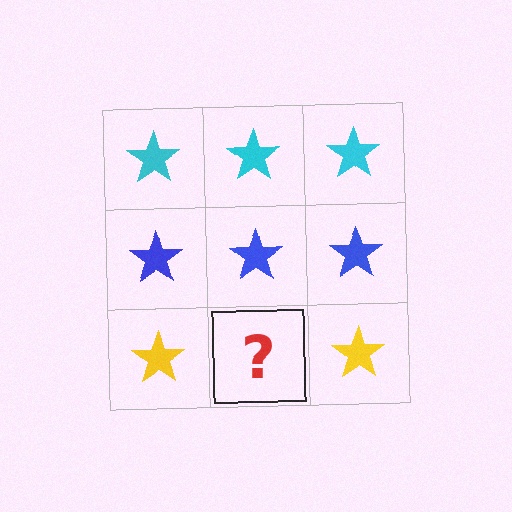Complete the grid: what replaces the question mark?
The question mark should be replaced with a yellow star.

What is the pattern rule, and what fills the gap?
The rule is that each row has a consistent color. The gap should be filled with a yellow star.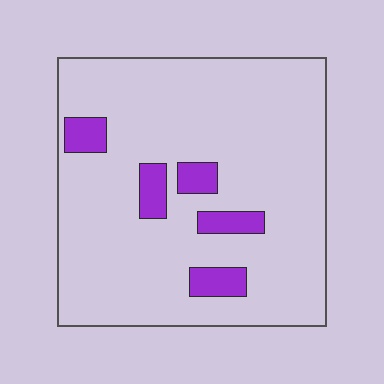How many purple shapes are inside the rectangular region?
5.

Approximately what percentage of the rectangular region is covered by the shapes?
Approximately 10%.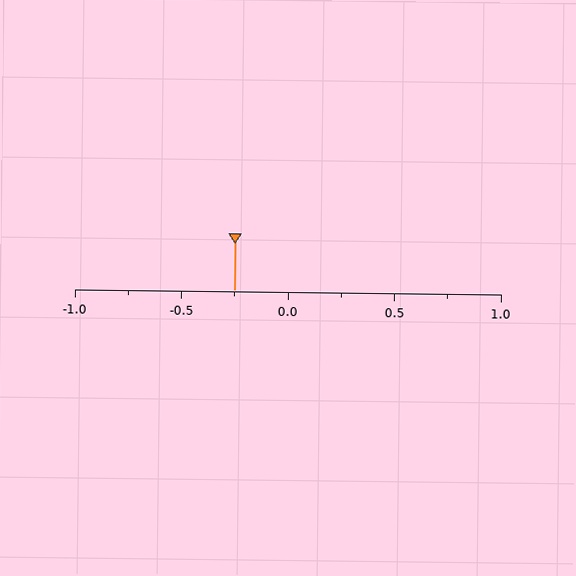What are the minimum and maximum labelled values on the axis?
The axis runs from -1.0 to 1.0.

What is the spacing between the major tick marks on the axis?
The major ticks are spaced 0.5 apart.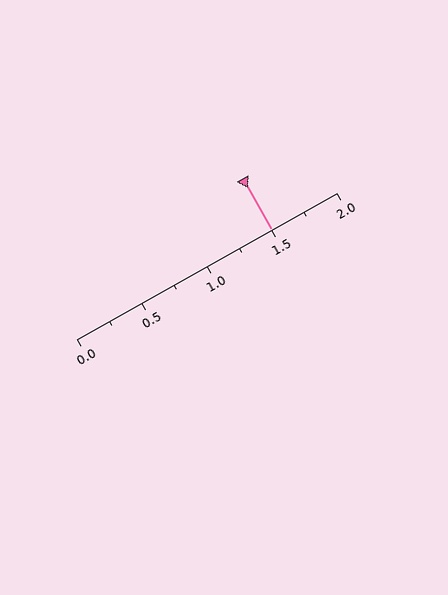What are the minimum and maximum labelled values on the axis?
The axis runs from 0.0 to 2.0.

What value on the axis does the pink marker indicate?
The marker indicates approximately 1.5.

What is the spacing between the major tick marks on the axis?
The major ticks are spaced 0.5 apart.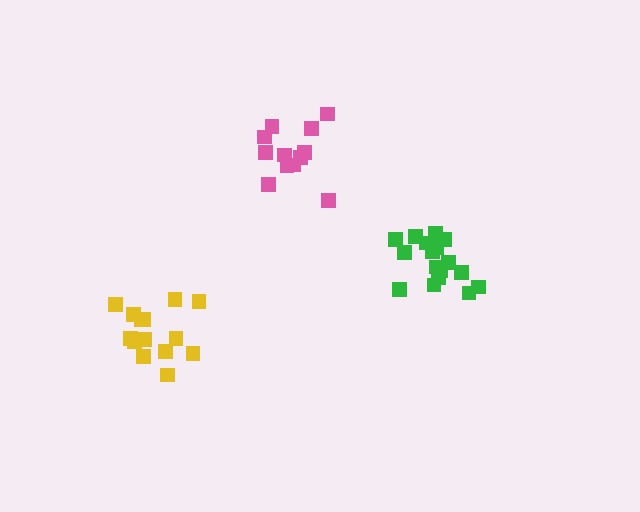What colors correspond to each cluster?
The clusters are colored: green, yellow, pink.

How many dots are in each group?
Group 1: 17 dots, Group 2: 14 dots, Group 3: 12 dots (43 total).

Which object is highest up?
The pink cluster is topmost.